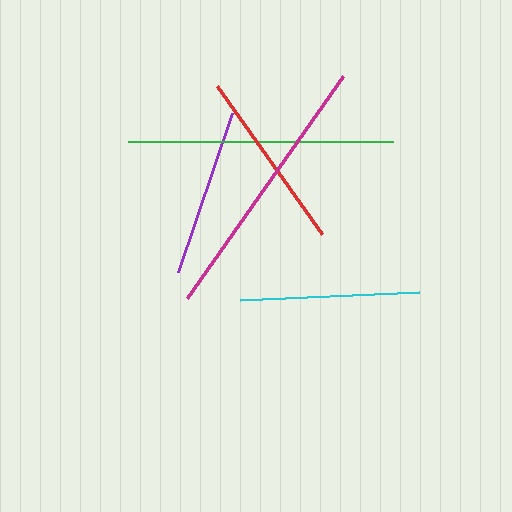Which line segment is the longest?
The magenta line is the longest at approximately 272 pixels.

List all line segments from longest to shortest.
From longest to shortest: magenta, green, red, cyan, purple.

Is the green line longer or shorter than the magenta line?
The magenta line is longer than the green line.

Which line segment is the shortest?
The purple line is the shortest at approximately 168 pixels.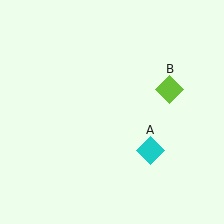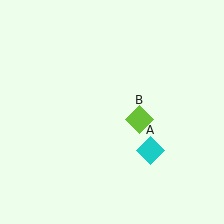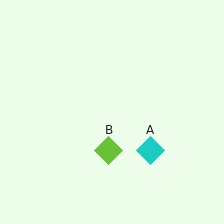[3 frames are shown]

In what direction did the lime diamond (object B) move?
The lime diamond (object B) moved down and to the left.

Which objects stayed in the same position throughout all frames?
Cyan diamond (object A) remained stationary.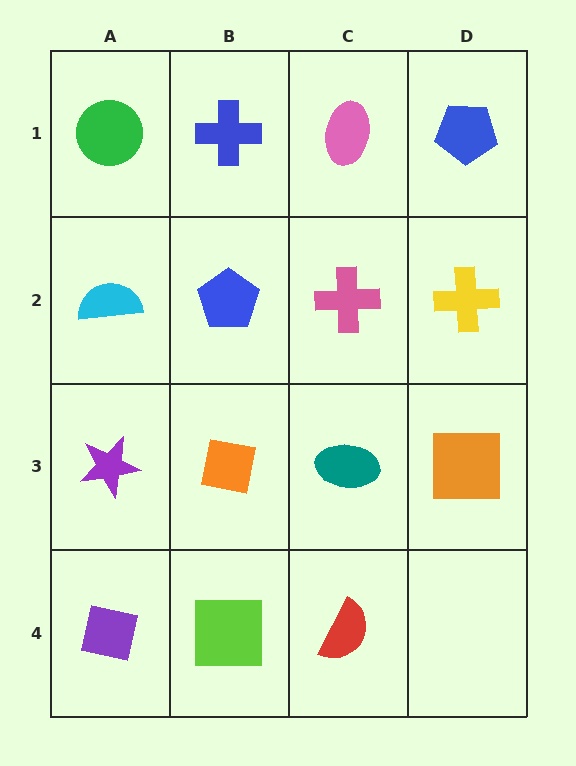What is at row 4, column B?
A lime square.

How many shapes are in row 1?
4 shapes.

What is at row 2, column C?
A pink cross.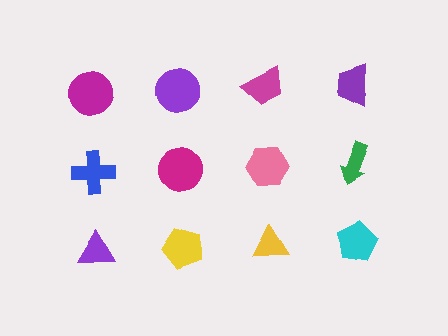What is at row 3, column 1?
A purple triangle.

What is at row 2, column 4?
A green arrow.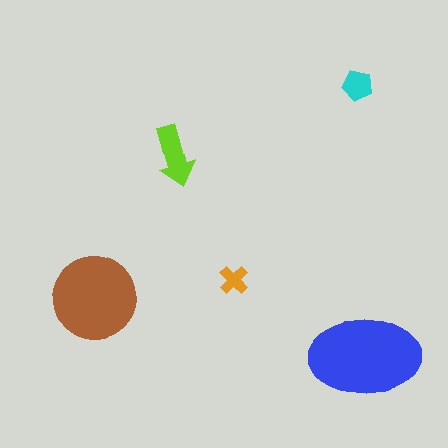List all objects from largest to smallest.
The blue ellipse, the brown circle, the lime arrow, the cyan pentagon, the orange cross.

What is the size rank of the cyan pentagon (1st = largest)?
4th.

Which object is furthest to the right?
The blue ellipse is rightmost.